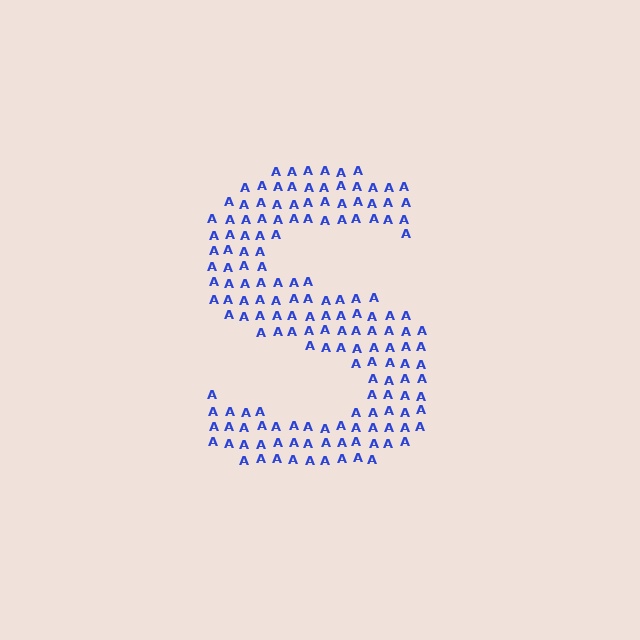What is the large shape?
The large shape is the letter S.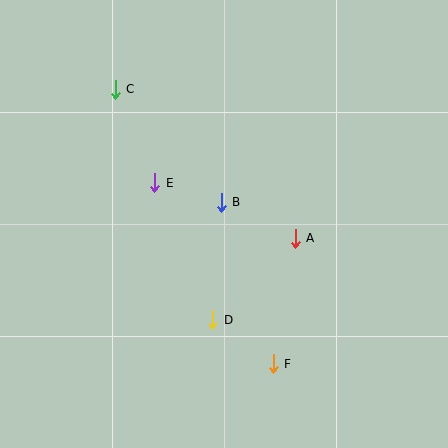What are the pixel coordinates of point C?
Point C is at (115, 89).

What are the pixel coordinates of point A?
Point A is at (295, 238).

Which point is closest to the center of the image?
Point B at (221, 202) is closest to the center.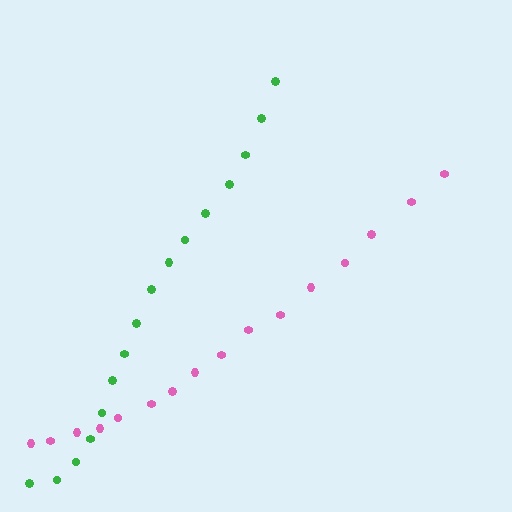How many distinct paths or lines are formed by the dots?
There are 2 distinct paths.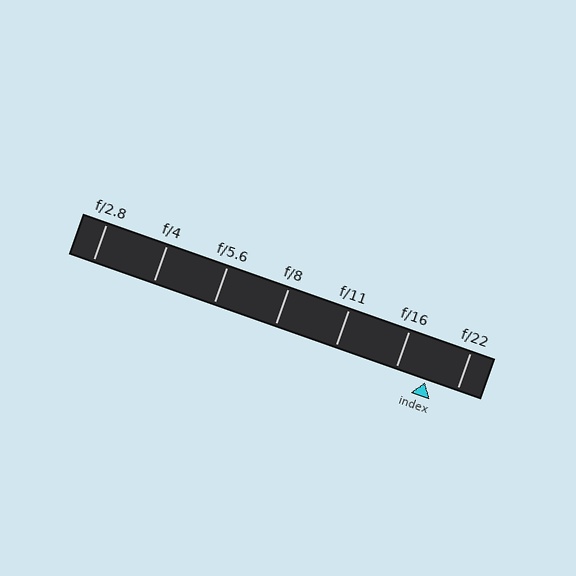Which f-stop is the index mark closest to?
The index mark is closest to f/16.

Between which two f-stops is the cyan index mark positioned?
The index mark is between f/16 and f/22.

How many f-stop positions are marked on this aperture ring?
There are 7 f-stop positions marked.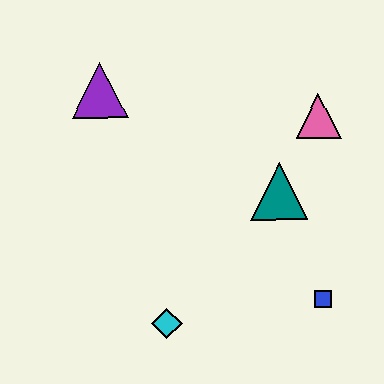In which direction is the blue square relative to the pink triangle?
The blue square is below the pink triangle.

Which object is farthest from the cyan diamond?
The pink triangle is farthest from the cyan diamond.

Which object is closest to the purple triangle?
The teal triangle is closest to the purple triangle.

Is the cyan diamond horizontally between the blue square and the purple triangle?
Yes